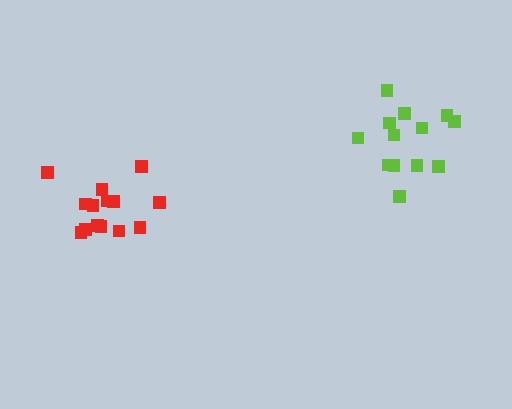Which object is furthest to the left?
The red cluster is leftmost.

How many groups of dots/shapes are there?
There are 2 groups.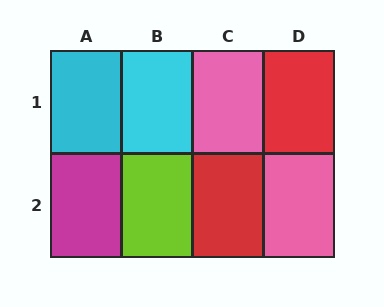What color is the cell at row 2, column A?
Magenta.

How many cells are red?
2 cells are red.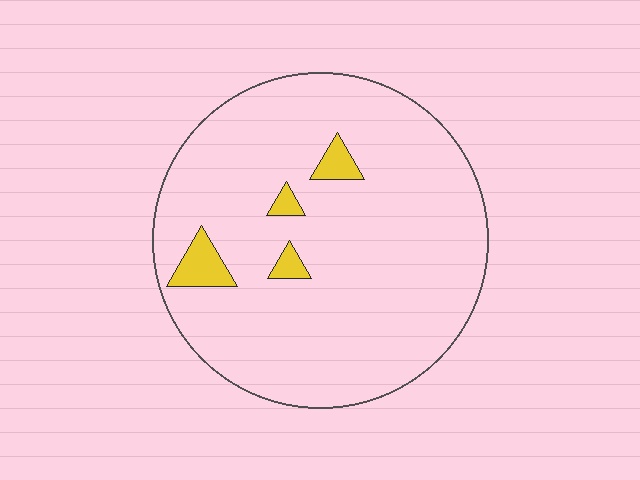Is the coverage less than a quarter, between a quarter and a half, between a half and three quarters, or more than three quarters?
Less than a quarter.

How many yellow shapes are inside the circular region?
4.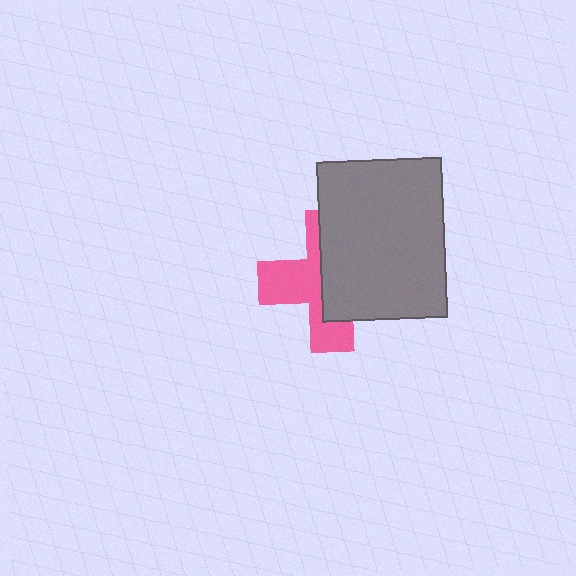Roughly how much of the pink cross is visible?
About half of it is visible (roughly 48%).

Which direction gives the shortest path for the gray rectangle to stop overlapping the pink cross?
Moving right gives the shortest separation.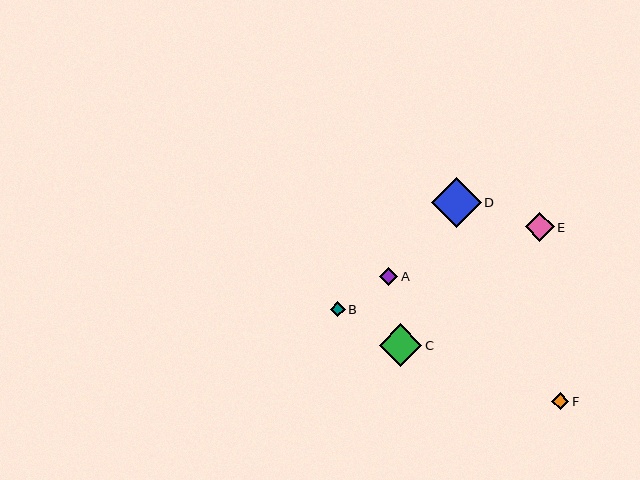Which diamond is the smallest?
Diamond B is the smallest with a size of approximately 15 pixels.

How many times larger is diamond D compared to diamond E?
Diamond D is approximately 1.7 times the size of diamond E.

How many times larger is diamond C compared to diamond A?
Diamond C is approximately 2.4 times the size of diamond A.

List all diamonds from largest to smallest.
From largest to smallest: D, C, E, A, F, B.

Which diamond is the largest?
Diamond D is the largest with a size of approximately 50 pixels.